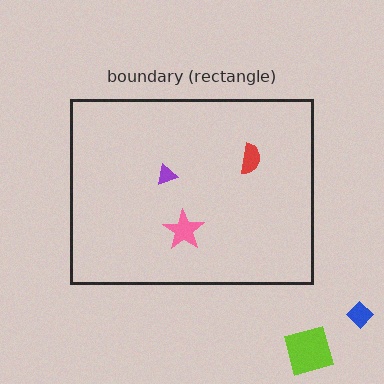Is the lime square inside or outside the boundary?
Outside.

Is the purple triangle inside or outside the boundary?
Inside.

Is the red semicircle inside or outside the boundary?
Inside.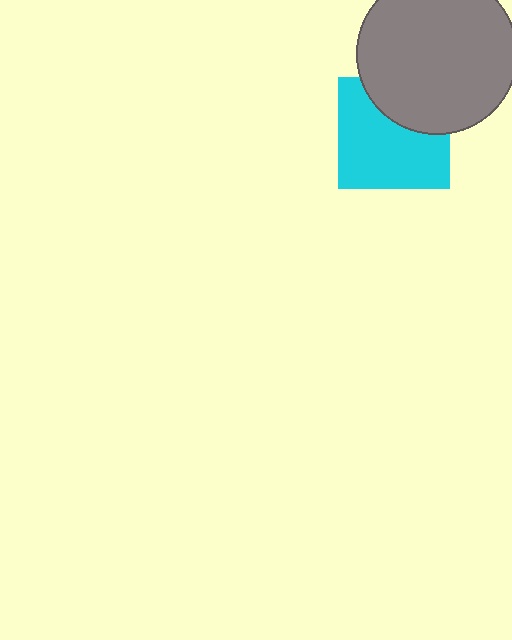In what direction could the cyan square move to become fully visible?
The cyan square could move down. That would shift it out from behind the gray circle entirely.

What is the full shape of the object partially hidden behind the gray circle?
The partially hidden object is a cyan square.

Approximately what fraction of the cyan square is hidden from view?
Roughly 32% of the cyan square is hidden behind the gray circle.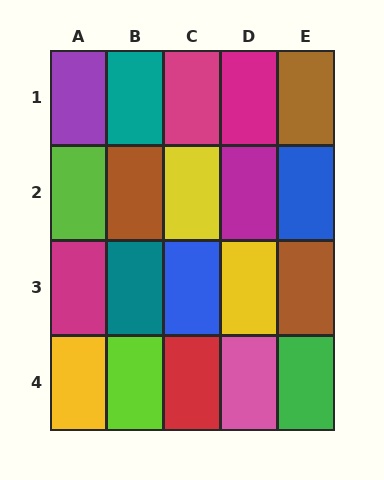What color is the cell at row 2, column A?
Lime.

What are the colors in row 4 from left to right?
Yellow, lime, red, pink, green.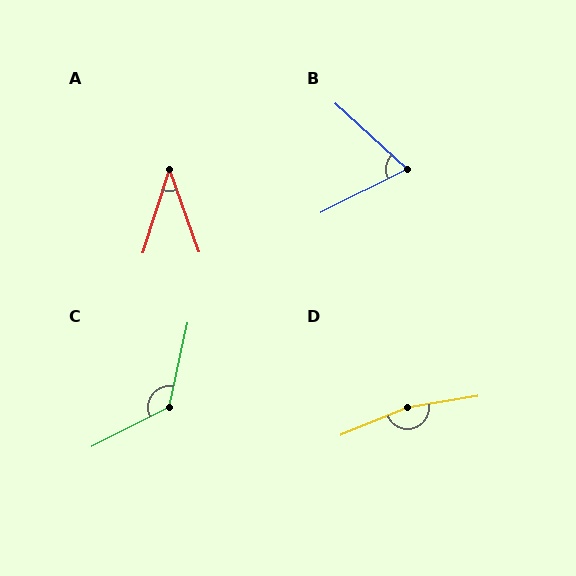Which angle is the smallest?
A, at approximately 38 degrees.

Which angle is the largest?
D, at approximately 166 degrees.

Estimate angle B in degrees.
Approximately 69 degrees.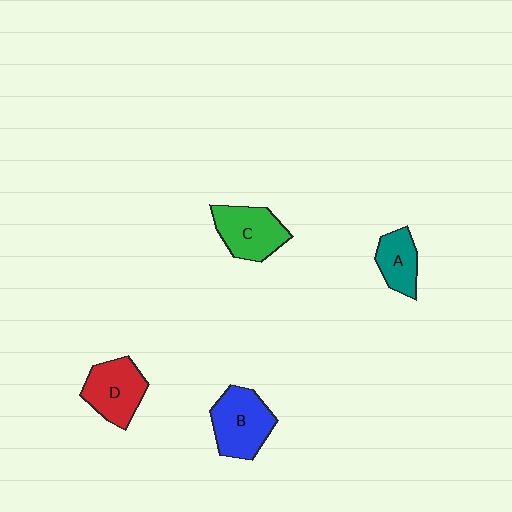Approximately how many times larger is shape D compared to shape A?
Approximately 1.4 times.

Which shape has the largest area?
Shape B (blue).